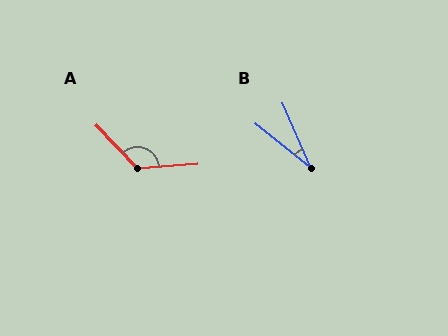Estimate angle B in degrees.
Approximately 28 degrees.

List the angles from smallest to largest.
B (28°), A (130°).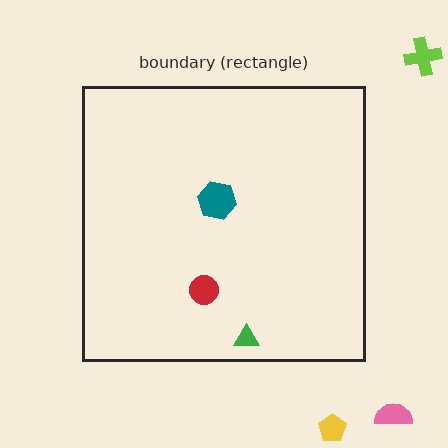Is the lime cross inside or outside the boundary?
Outside.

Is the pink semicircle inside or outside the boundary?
Outside.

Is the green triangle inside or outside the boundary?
Inside.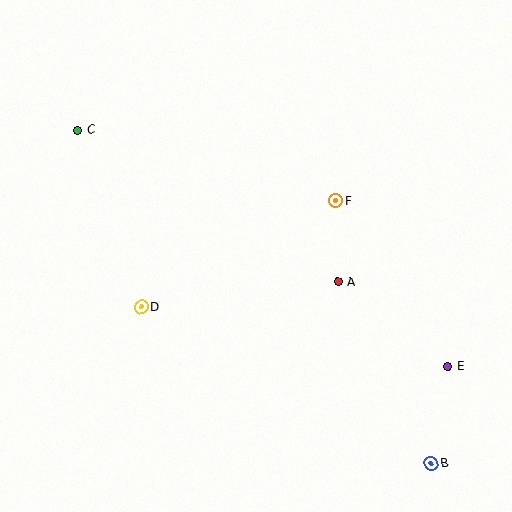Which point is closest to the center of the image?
Point A at (338, 282) is closest to the center.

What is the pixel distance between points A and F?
The distance between A and F is 81 pixels.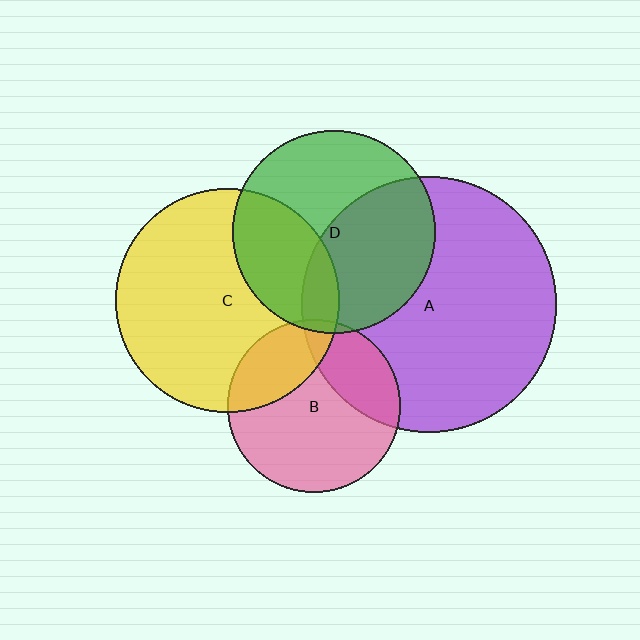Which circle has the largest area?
Circle A (purple).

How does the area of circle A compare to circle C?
Approximately 1.3 times.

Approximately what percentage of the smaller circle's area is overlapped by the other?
Approximately 10%.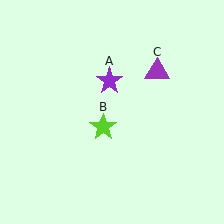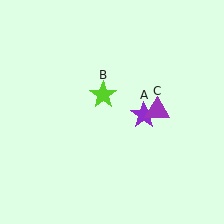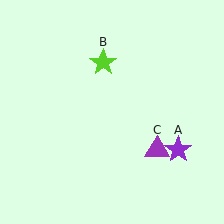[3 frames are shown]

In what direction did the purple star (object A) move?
The purple star (object A) moved down and to the right.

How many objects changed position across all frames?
3 objects changed position: purple star (object A), lime star (object B), purple triangle (object C).